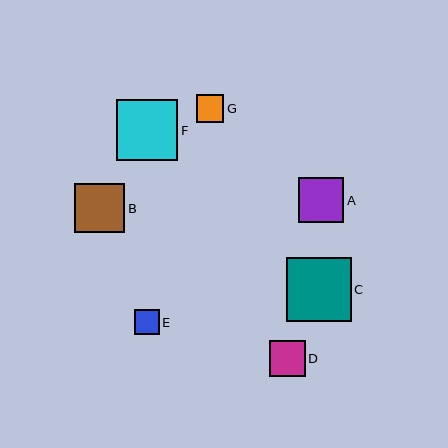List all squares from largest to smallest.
From largest to smallest: C, F, B, A, D, G, E.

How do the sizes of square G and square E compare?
Square G and square E are approximately the same size.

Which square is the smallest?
Square E is the smallest with a size of approximately 25 pixels.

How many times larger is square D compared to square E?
Square D is approximately 1.5 times the size of square E.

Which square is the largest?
Square C is the largest with a size of approximately 64 pixels.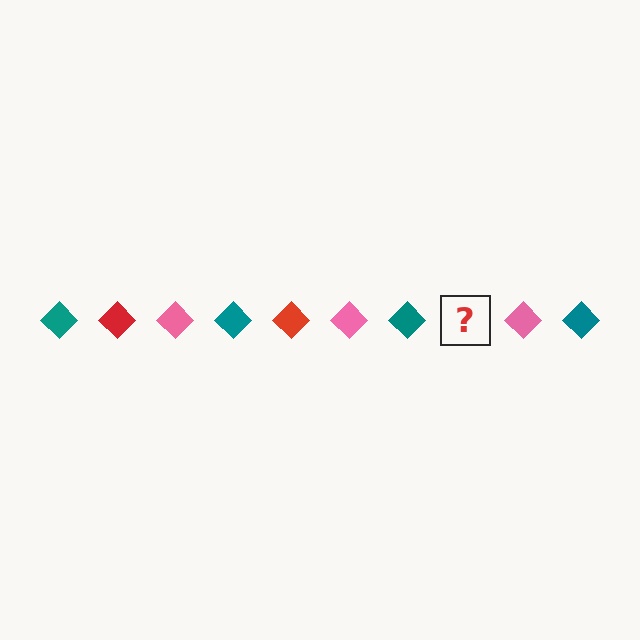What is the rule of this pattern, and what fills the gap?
The rule is that the pattern cycles through teal, red, pink diamonds. The gap should be filled with a red diamond.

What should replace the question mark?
The question mark should be replaced with a red diamond.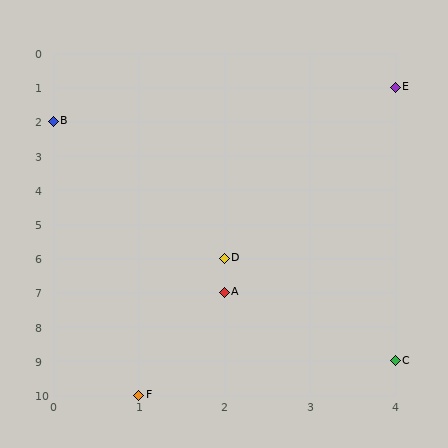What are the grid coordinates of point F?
Point F is at grid coordinates (1, 10).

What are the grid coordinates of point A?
Point A is at grid coordinates (2, 7).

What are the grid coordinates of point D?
Point D is at grid coordinates (2, 6).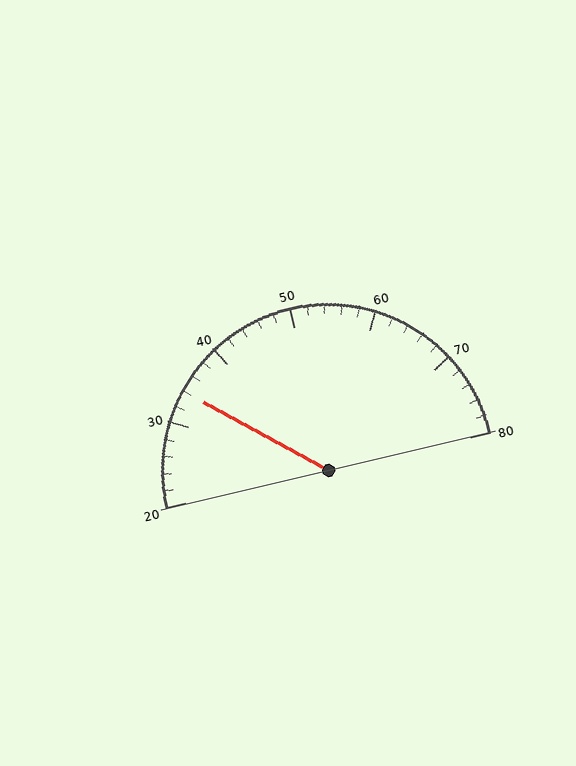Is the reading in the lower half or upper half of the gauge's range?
The reading is in the lower half of the range (20 to 80).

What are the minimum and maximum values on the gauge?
The gauge ranges from 20 to 80.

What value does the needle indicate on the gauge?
The needle indicates approximately 34.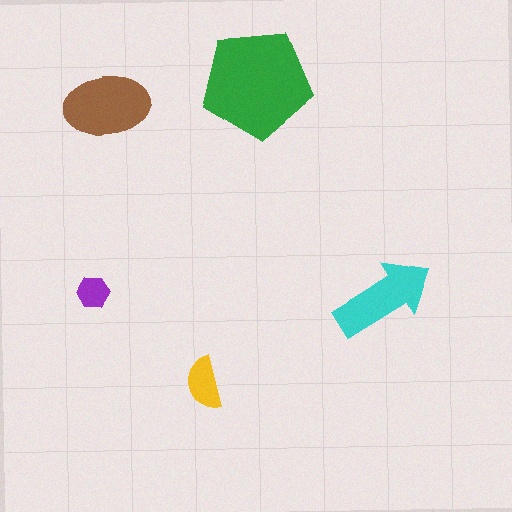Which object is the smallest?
The purple hexagon.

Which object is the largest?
The green pentagon.